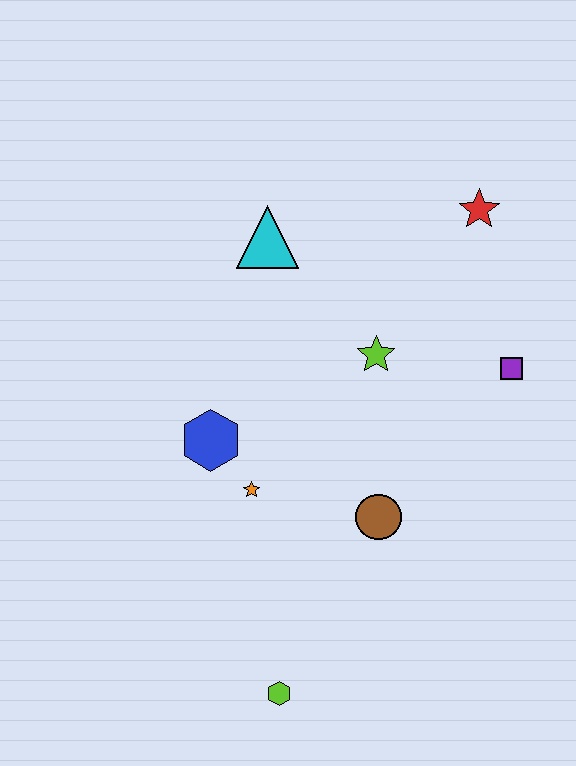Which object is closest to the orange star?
The blue hexagon is closest to the orange star.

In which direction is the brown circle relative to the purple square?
The brown circle is below the purple square.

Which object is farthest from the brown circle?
The red star is farthest from the brown circle.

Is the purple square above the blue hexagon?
Yes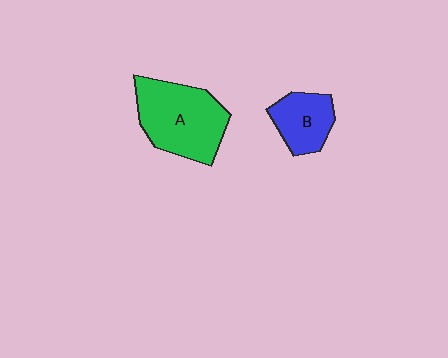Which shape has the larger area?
Shape A (green).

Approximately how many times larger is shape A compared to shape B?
Approximately 1.8 times.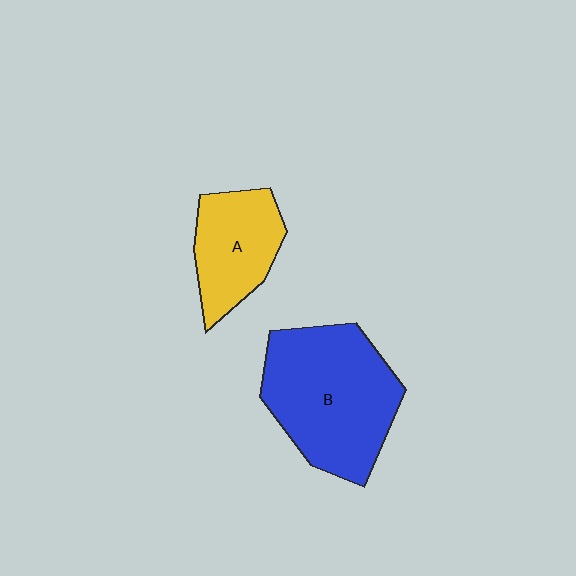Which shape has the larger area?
Shape B (blue).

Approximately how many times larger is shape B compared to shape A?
Approximately 1.8 times.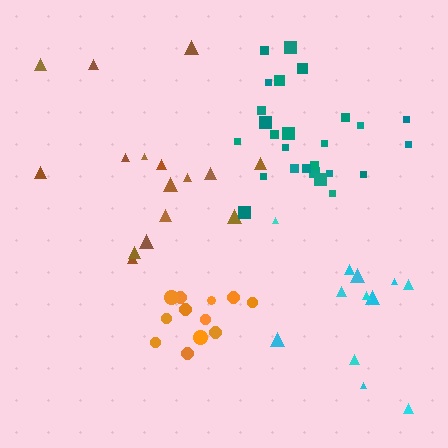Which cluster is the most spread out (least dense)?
Cyan.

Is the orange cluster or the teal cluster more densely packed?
Orange.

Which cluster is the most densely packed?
Orange.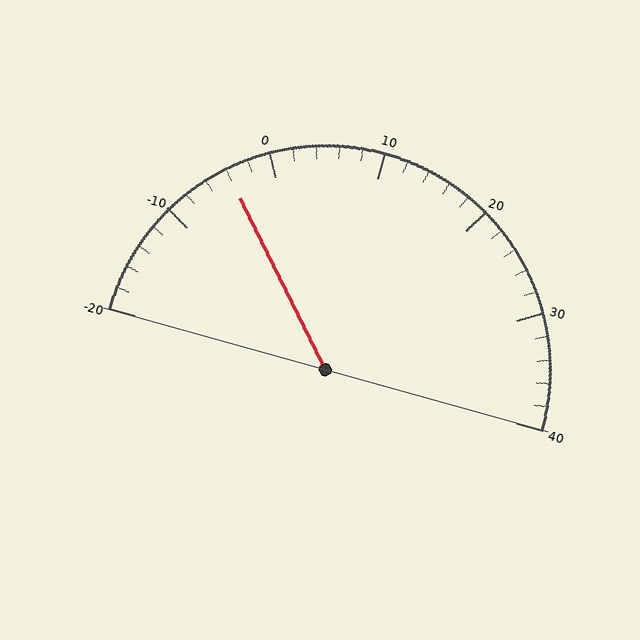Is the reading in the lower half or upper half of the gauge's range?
The reading is in the lower half of the range (-20 to 40).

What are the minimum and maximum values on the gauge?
The gauge ranges from -20 to 40.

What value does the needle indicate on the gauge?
The needle indicates approximately -4.